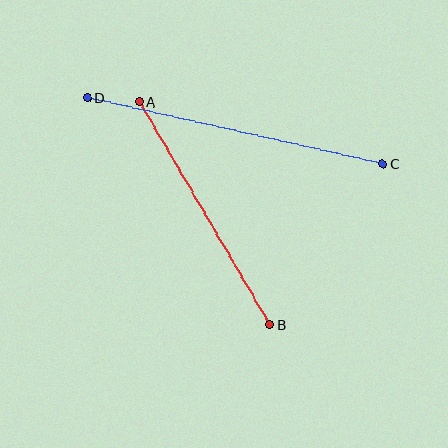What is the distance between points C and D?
The distance is approximately 303 pixels.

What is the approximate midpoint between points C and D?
The midpoint is at approximately (235, 131) pixels.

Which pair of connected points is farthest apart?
Points C and D are farthest apart.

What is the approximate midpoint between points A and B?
The midpoint is at approximately (205, 213) pixels.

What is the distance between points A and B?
The distance is approximately 259 pixels.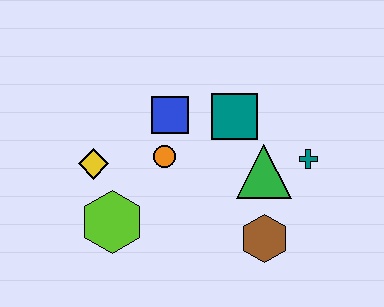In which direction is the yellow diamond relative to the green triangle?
The yellow diamond is to the left of the green triangle.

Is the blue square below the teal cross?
No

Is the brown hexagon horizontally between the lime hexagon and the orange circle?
No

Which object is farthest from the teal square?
The lime hexagon is farthest from the teal square.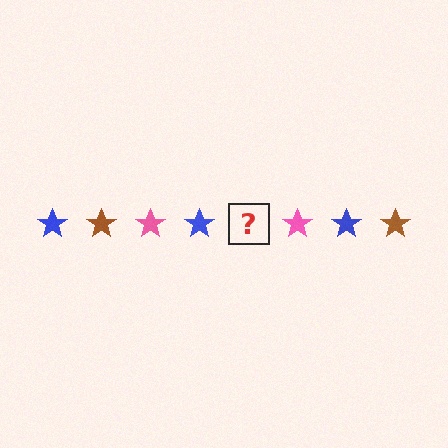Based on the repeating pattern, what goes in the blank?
The blank should be a brown star.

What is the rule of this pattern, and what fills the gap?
The rule is that the pattern cycles through blue, brown, pink stars. The gap should be filled with a brown star.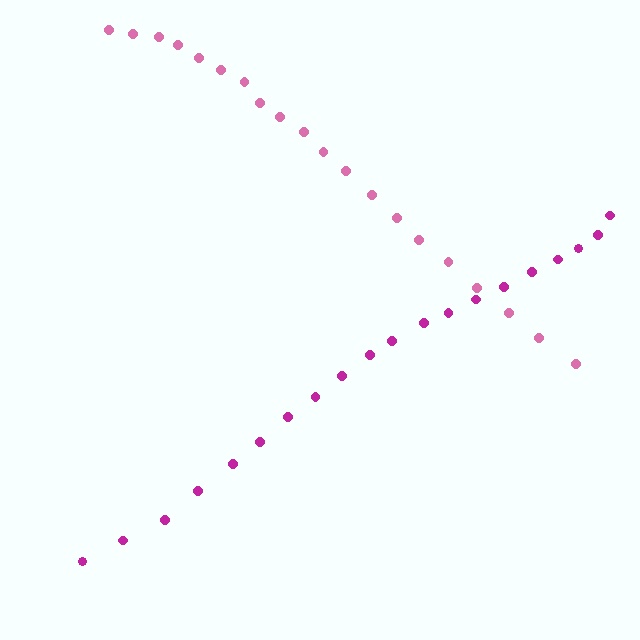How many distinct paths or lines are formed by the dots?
There are 2 distinct paths.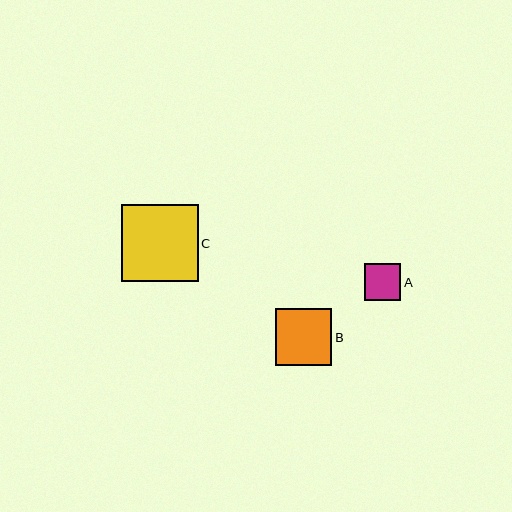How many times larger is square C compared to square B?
Square C is approximately 1.4 times the size of square B.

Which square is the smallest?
Square A is the smallest with a size of approximately 37 pixels.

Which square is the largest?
Square C is the largest with a size of approximately 77 pixels.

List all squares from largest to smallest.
From largest to smallest: C, B, A.